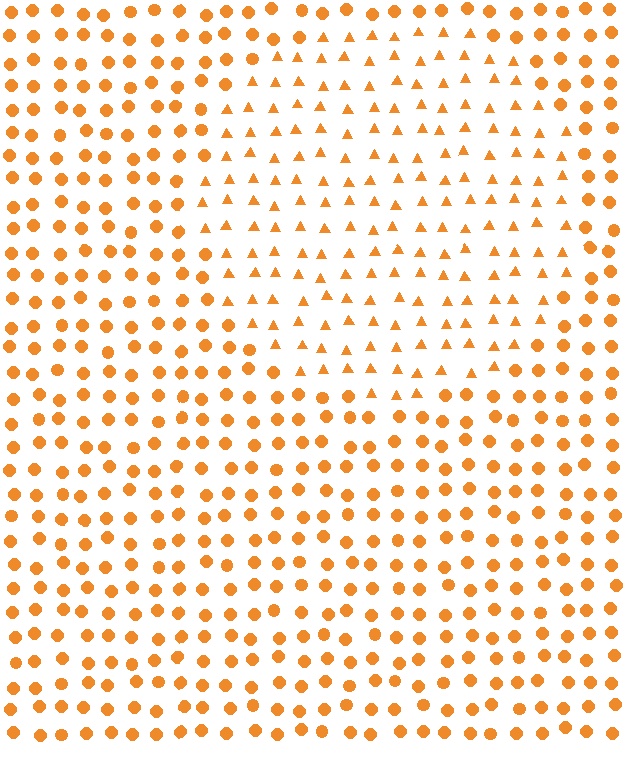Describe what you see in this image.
The image is filled with small orange elements arranged in a uniform grid. A circle-shaped region contains triangles, while the surrounding area contains circles. The boundary is defined purely by the change in element shape.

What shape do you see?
I see a circle.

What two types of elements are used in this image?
The image uses triangles inside the circle region and circles outside it.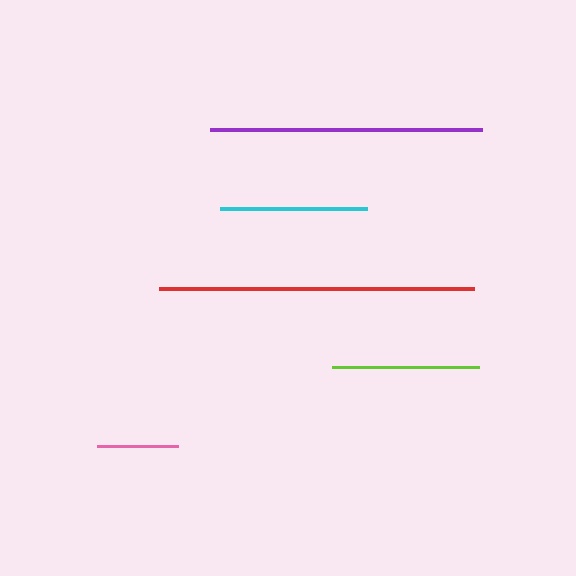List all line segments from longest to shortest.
From longest to shortest: red, purple, cyan, lime, pink.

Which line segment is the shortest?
The pink line is the shortest at approximately 81 pixels.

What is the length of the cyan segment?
The cyan segment is approximately 148 pixels long.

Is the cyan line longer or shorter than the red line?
The red line is longer than the cyan line.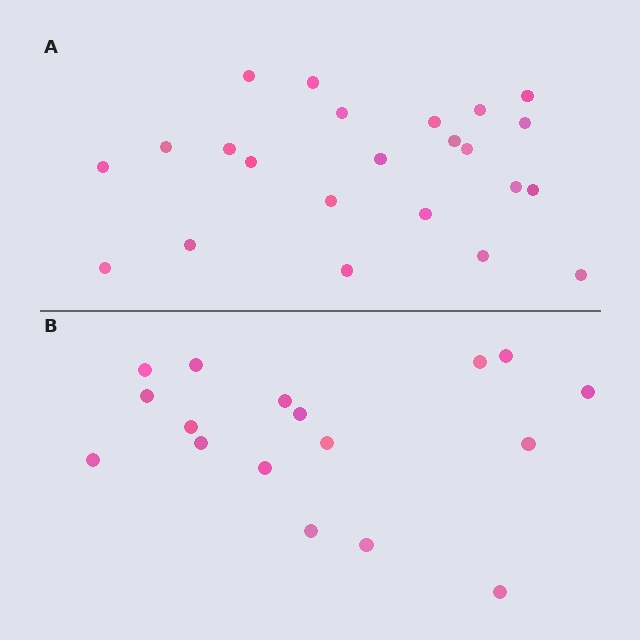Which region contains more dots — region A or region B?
Region A (the top region) has more dots.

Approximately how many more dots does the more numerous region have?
Region A has about 6 more dots than region B.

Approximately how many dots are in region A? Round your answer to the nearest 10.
About 20 dots. (The exact count is 23, which rounds to 20.)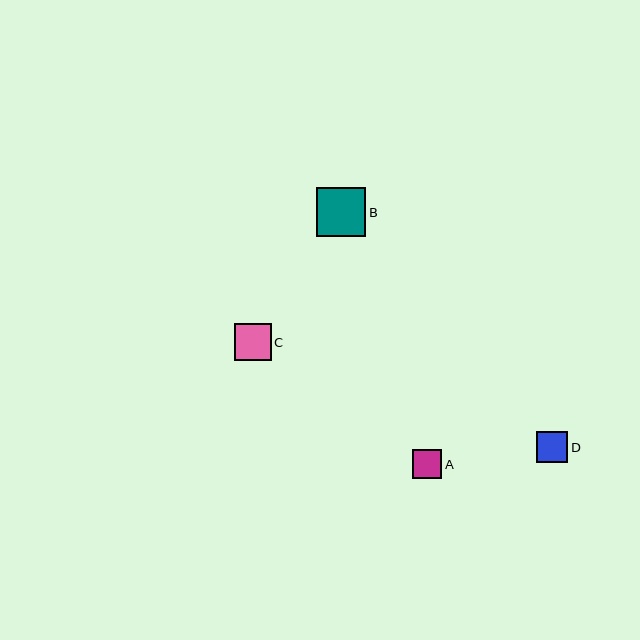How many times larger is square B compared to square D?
Square B is approximately 1.6 times the size of square D.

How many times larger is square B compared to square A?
Square B is approximately 1.7 times the size of square A.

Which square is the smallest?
Square A is the smallest with a size of approximately 29 pixels.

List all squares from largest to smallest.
From largest to smallest: B, C, D, A.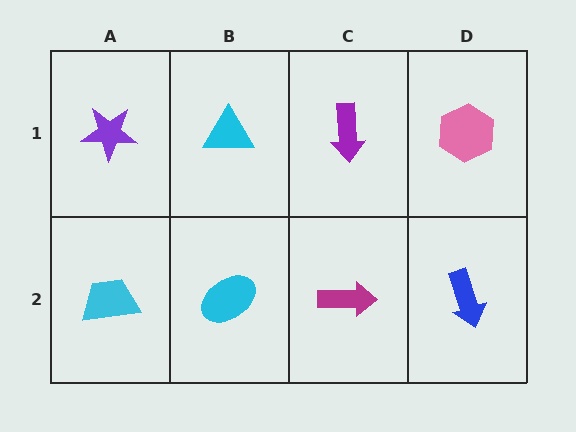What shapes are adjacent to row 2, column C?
A purple arrow (row 1, column C), a cyan ellipse (row 2, column B), a blue arrow (row 2, column D).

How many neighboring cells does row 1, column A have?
2.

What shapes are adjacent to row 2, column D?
A pink hexagon (row 1, column D), a magenta arrow (row 2, column C).